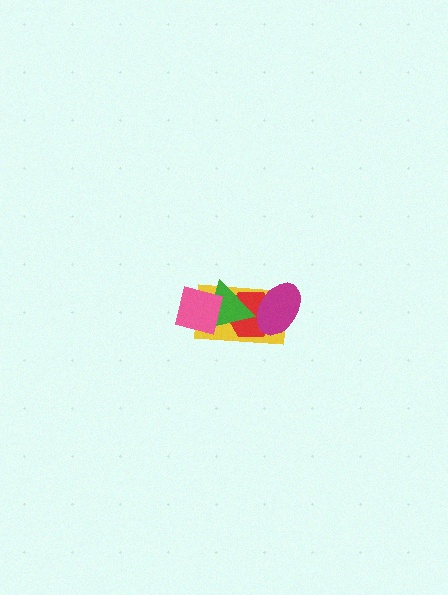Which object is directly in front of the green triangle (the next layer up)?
The magenta ellipse is directly in front of the green triangle.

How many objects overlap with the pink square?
2 objects overlap with the pink square.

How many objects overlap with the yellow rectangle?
4 objects overlap with the yellow rectangle.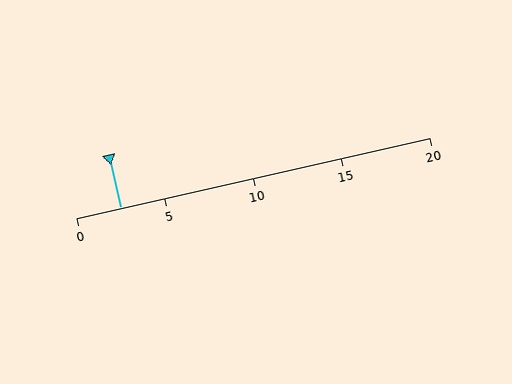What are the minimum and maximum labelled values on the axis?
The axis runs from 0 to 20.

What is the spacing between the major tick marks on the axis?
The major ticks are spaced 5 apart.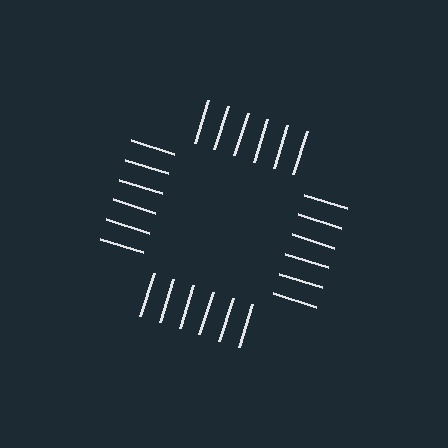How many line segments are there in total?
24 — 6 along each of the 4 edges.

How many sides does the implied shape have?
4 sides — the line-ends trace a square.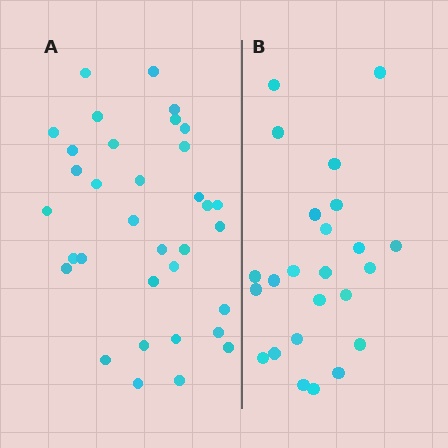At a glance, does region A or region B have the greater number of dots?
Region A (the left region) has more dots.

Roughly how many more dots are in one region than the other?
Region A has roughly 10 or so more dots than region B.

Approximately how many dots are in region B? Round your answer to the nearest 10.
About 20 dots. (The exact count is 24, which rounds to 20.)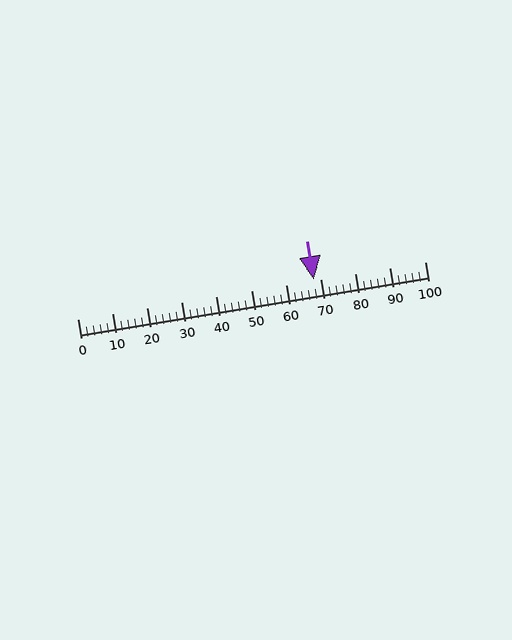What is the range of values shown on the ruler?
The ruler shows values from 0 to 100.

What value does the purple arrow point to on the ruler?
The purple arrow points to approximately 68.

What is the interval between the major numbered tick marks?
The major tick marks are spaced 10 units apart.